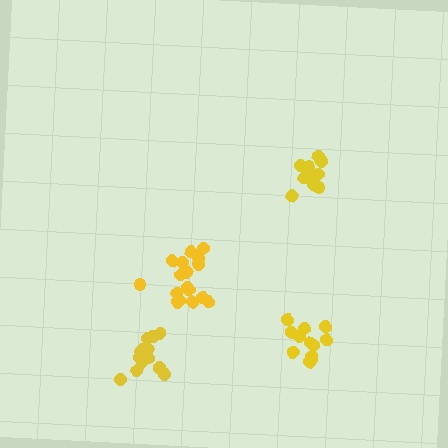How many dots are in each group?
Group 1: 11 dots, Group 2: 12 dots, Group 3: 16 dots, Group 4: 17 dots (56 total).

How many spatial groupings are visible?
There are 4 spatial groupings.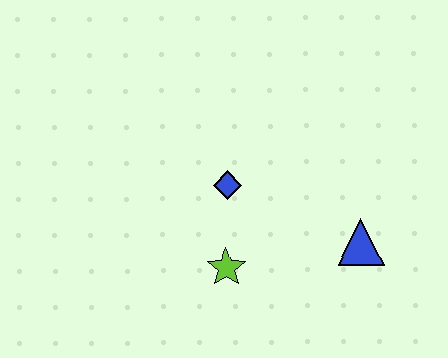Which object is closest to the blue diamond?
The lime star is closest to the blue diamond.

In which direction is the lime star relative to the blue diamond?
The lime star is below the blue diamond.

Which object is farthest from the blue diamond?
The blue triangle is farthest from the blue diamond.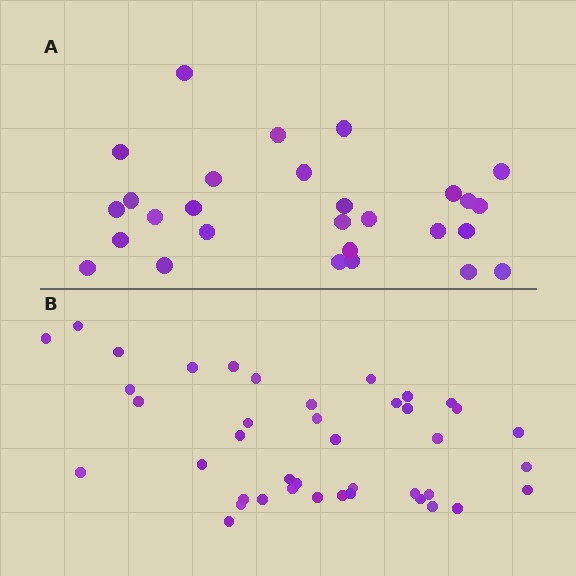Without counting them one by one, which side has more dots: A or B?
Region B (the bottom region) has more dots.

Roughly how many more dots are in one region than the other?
Region B has approximately 15 more dots than region A.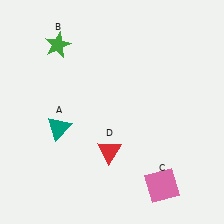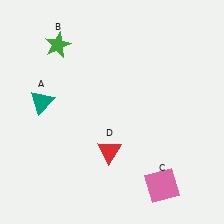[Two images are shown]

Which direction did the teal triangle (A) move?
The teal triangle (A) moved up.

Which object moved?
The teal triangle (A) moved up.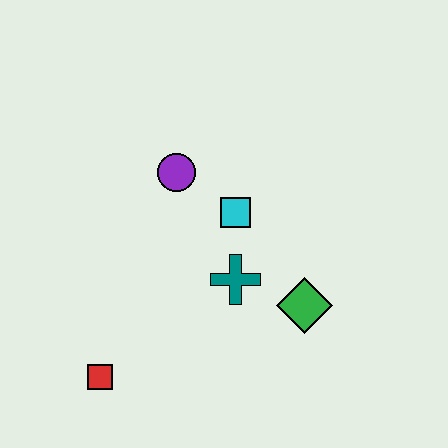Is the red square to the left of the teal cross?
Yes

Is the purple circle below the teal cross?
No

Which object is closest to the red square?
The teal cross is closest to the red square.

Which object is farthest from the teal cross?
The red square is farthest from the teal cross.